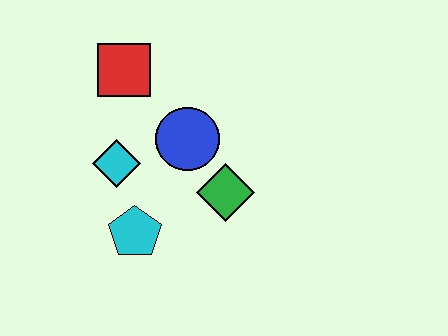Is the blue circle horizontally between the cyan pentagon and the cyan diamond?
No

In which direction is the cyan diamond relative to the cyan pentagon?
The cyan diamond is above the cyan pentagon.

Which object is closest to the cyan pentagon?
The cyan diamond is closest to the cyan pentagon.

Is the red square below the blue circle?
No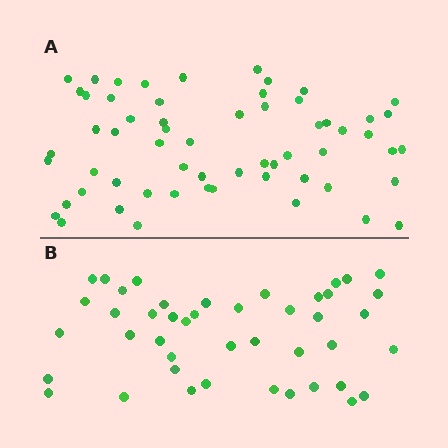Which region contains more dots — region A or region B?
Region A (the top region) has more dots.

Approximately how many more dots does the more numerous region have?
Region A has approximately 15 more dots than region B.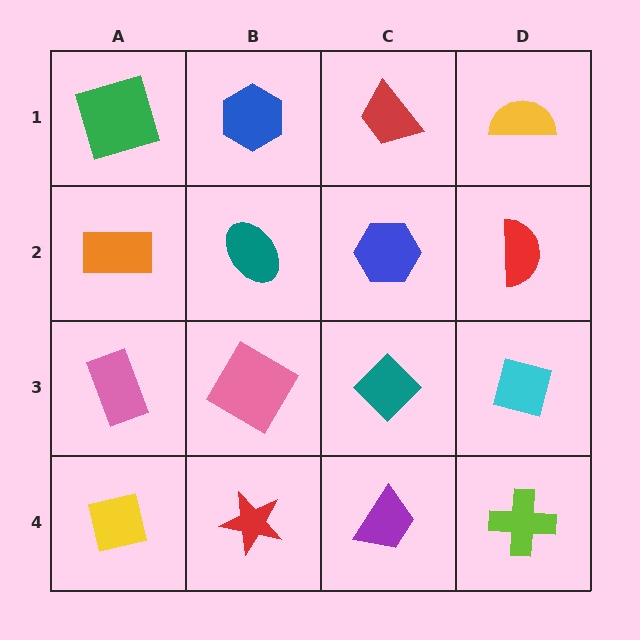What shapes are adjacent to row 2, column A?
A green square (row 1, column A), a pink rectangle (row 3, column A), a teal ellipse (row 2, column B).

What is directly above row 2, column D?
A yellow semicircle.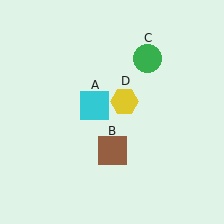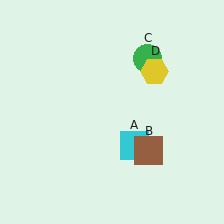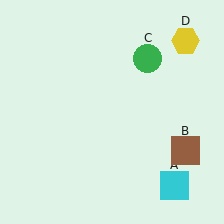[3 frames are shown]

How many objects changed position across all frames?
3 objects changed position: cyan square (object A), brown square (object B), yellow hexagon (object D).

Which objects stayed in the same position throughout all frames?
Green circle (object C) remained stationary.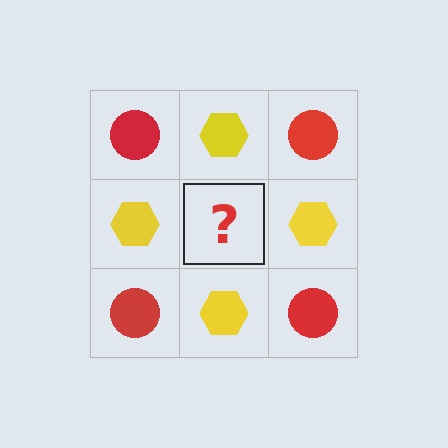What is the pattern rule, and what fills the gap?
The rule is that it alternates red circle and yellow hexagon in a checkerboard pattern. The gap should be filled with a red circle.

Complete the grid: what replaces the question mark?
The question mark should be replaced with a red circle.